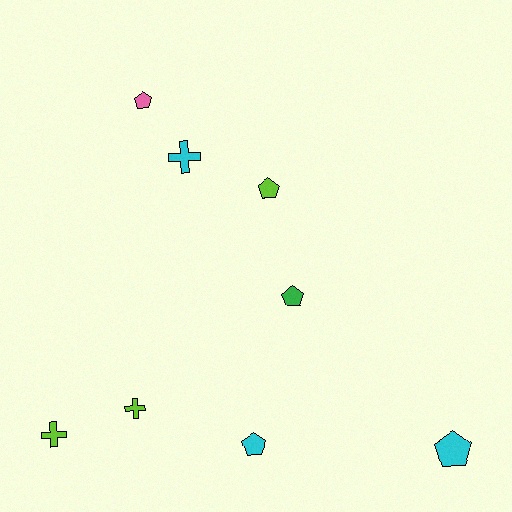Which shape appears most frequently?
Pentagon, with 5 objects.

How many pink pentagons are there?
There is 1 pink pentagon.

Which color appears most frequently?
Cyan, with 3 objects.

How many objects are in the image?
There are 8 objects.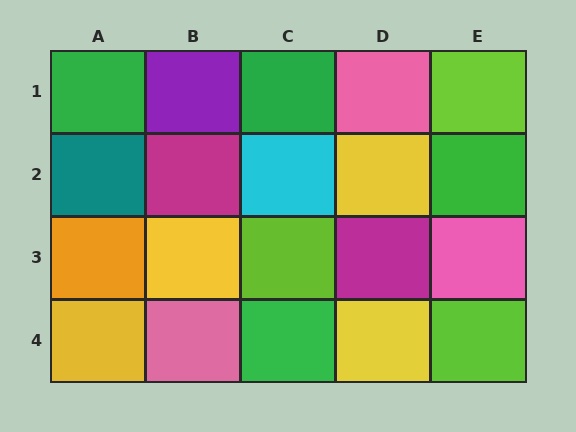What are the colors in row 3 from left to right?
Orange, yellow, lime, magenta, pink.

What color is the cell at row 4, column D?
Yellow.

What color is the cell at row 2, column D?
Yellow.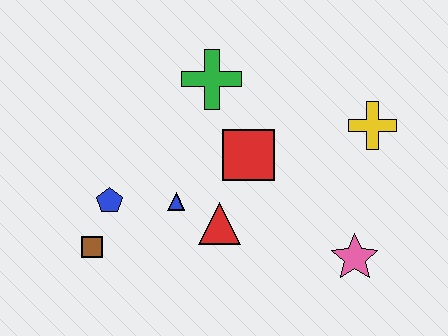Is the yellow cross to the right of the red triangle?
Yes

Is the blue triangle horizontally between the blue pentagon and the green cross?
Yes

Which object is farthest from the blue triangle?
The yellow cross is farthest from the blue triangle.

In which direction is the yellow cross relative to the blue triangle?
The yellow cross is to the right of the blue triangle.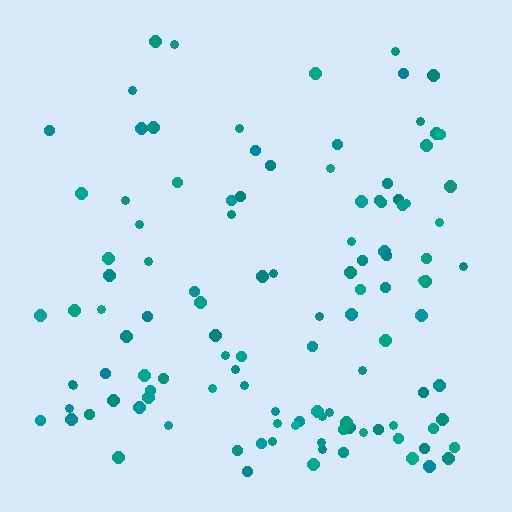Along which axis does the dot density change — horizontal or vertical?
Vertical.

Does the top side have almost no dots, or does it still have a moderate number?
Still a moderate number, just noticeably fewer than the bottom.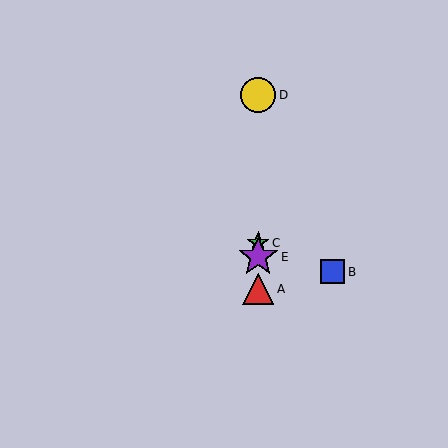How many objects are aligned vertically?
4 objects (A, C, D, E) are aligned vertically.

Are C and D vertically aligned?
Yes, both are at x≈258.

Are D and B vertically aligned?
No, D is at x≈258 and B is at x≈333.